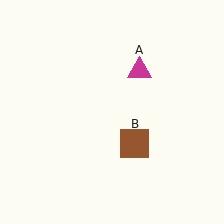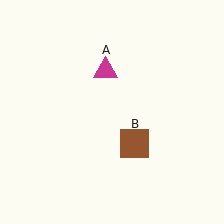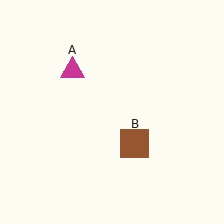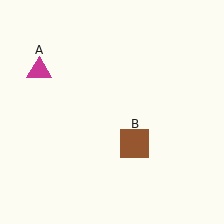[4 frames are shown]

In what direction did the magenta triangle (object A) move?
The magenta triangle (object A) moved left.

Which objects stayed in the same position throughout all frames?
Brown square (object B) remained stationary.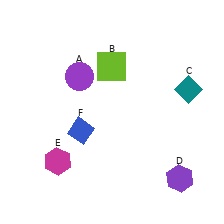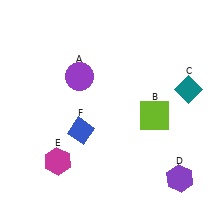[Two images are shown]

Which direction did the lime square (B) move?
The lime square (B) moved down.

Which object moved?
The lime square (B) moved down.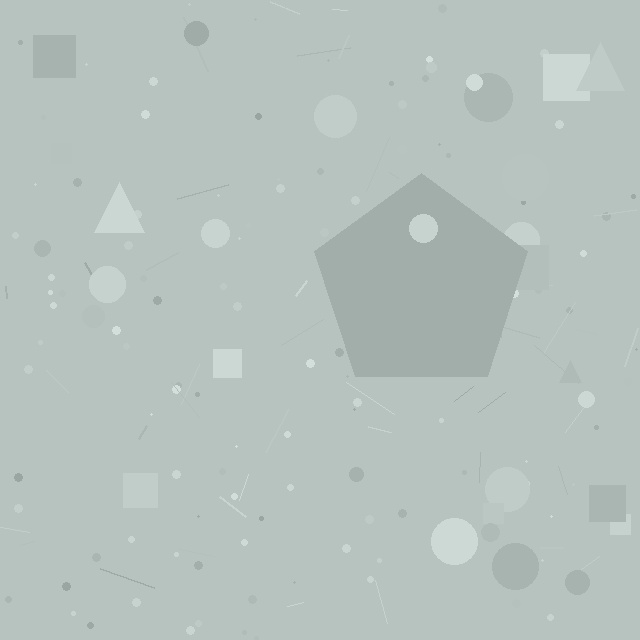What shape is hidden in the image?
A pentagon is hidden in the image.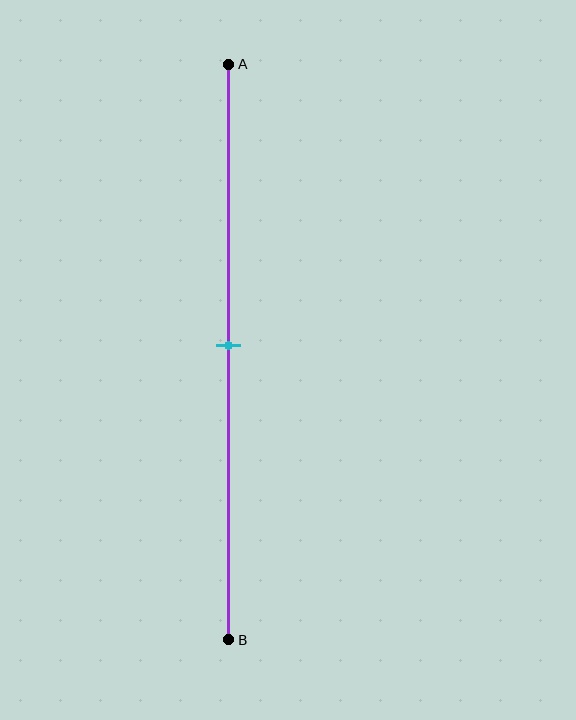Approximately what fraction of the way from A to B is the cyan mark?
The cyan mark is approximately 50% of the way from A to B.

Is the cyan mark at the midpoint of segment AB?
Yes, the mark is approximately at the midpoint.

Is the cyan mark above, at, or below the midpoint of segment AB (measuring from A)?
The cyan mark is approximately at the midpoint of segment AB.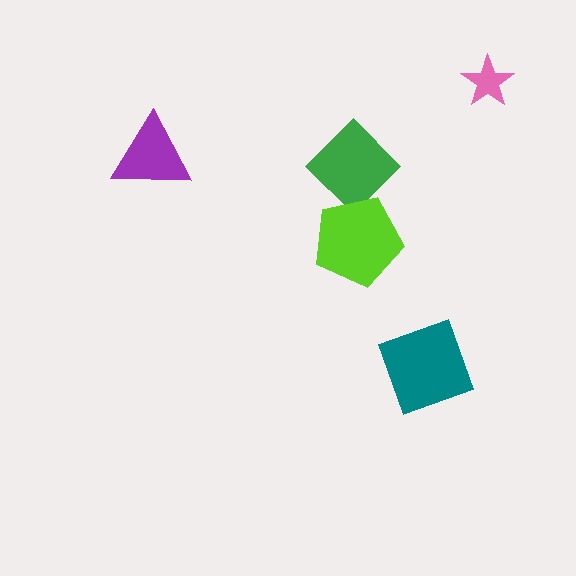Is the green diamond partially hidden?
Yes, it is partially covered by another shape.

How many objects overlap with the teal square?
0 objects overlap with the teal square.